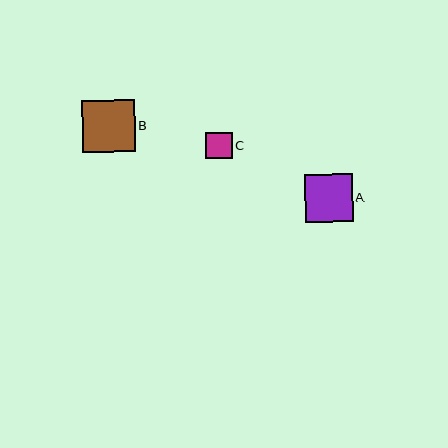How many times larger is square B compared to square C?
Square B is approximately 2.0 times the size of square C.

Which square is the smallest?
Square C is the smallest with a size of approximately 26 pixels.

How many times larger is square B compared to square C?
Square B is approximately 2.0 times the size of square C.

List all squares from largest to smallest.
From largest to smallest: B, A, C.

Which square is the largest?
Square B is the largest with a size of approximately 52 pixels.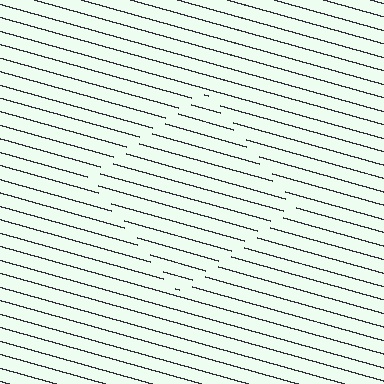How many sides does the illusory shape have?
4 sides — the line-ends trace a square.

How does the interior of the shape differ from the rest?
The interior of the shape contains the same grating, shifted by half a period — the contour is defined by the phase discontinuity where line-ends from the inner and outer gratings abut.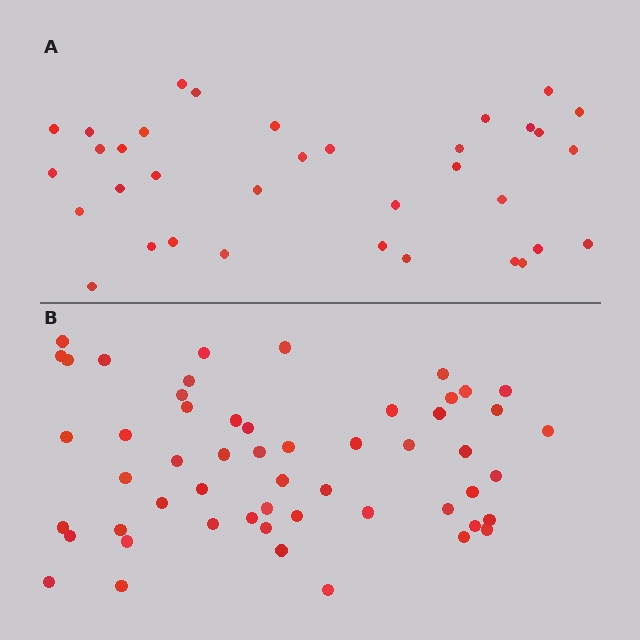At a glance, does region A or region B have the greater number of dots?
Region B (the bottom region) has more dots.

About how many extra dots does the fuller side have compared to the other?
Region B has approximately 20 more dots than region A.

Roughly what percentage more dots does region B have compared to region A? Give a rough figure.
About 55% more.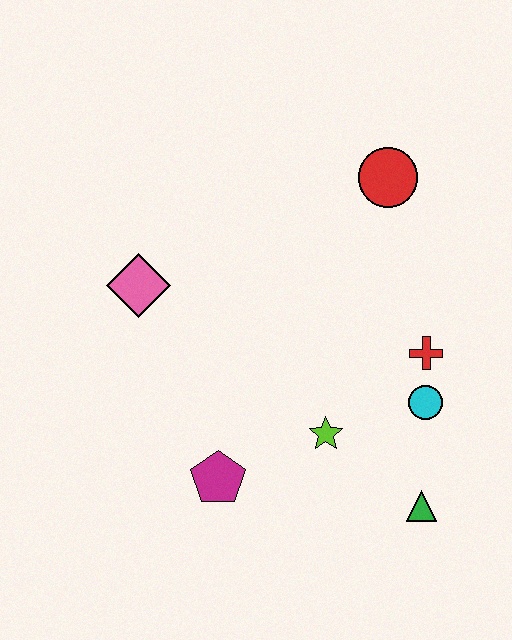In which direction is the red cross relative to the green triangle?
The red cross is above the green triangle.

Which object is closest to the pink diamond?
The magenta pentagon is closest to the pink diamond.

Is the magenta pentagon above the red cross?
No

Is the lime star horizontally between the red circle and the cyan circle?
No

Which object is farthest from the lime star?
The red circle is farthest from the lime star.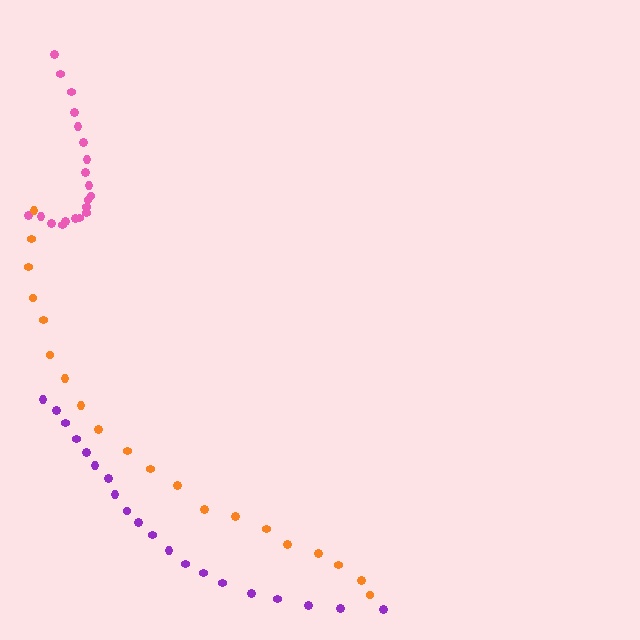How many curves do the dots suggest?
There are 3 distinct paths.